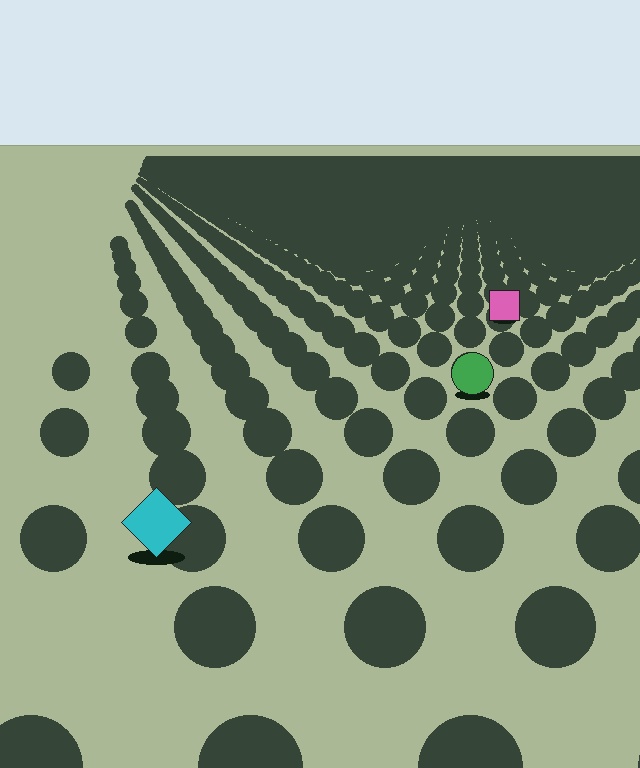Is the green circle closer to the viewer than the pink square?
Yes. The green circle is closer — you can tell from the texture gradient: the ground texture is coarser near it.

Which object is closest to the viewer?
The cyan diamond is closest. The texture marks near it are larger and more spread out.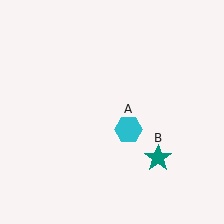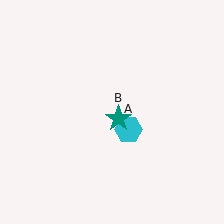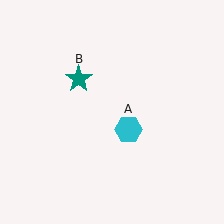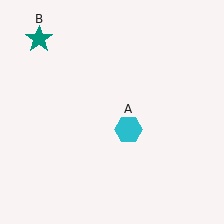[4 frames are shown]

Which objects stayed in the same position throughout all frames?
Cyan hexagon (object A) remained stationary.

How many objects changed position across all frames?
1 object changed position: teal star (object B).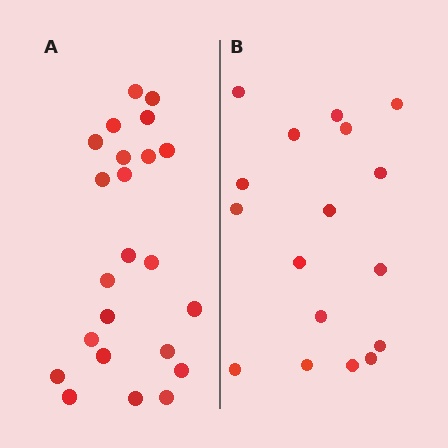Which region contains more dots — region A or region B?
Region A (the left region) has more dots.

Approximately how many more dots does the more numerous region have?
Region A has about 6 more dots than region B.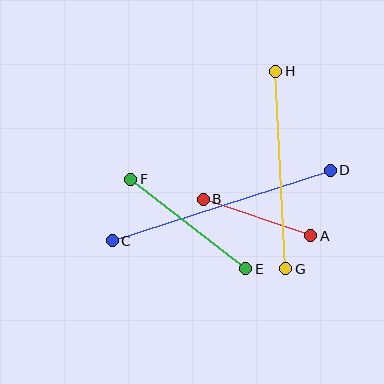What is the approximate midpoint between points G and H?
The midpoint is at approximately (281, 170) pixels.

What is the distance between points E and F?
The distance is approximately 146 pixels.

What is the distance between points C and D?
The distance is approximately 229 pixels.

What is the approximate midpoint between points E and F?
The midpoint is at approximately (188, 224) pixels.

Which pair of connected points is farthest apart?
Points C and D are farthest apart.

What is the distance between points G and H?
The distance is approximately 198 pixels.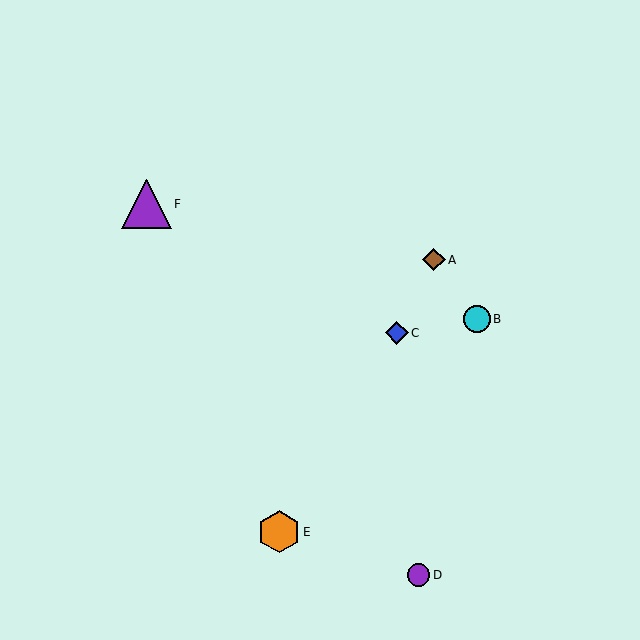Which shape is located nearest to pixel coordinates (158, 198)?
The purple triangle (labeled F) at (146, 204) is nearest to that location.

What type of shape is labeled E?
Shape E is an orange hexagon.